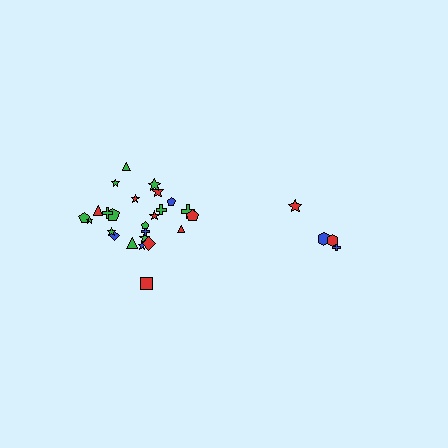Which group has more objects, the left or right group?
The left group.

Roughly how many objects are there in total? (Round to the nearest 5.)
Roughly 30 objects in total.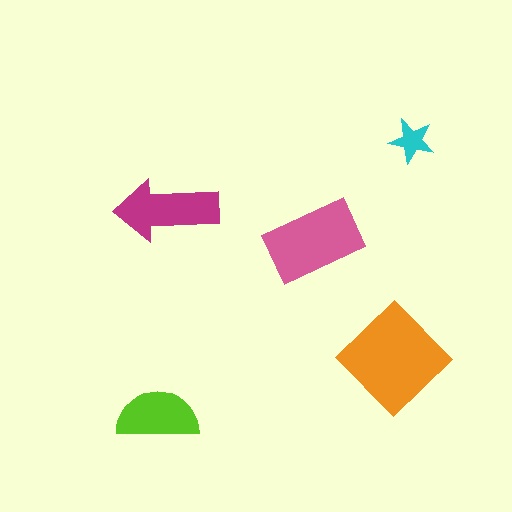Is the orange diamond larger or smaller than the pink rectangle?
Larger.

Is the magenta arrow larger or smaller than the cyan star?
Larger.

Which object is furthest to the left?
The lime semicircle is leftmost.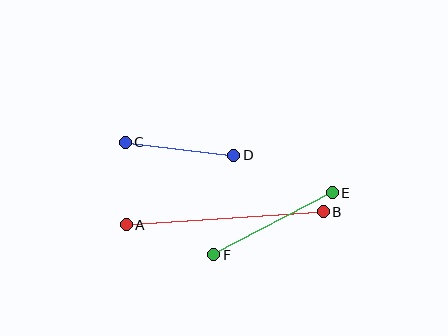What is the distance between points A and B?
The distance is approximately 197 pixels.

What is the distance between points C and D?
The distance is approximately 109 pixels.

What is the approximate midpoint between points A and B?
The midpoint is at approximately (225, 218) pixels.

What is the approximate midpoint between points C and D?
The midpoint is at approximately (180, 149) pixels.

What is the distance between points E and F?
The distance is approximately 134 pixels.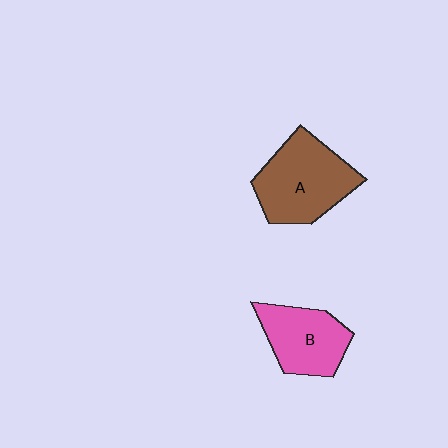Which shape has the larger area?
Shape A (brown).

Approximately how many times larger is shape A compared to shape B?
Approximately 1.3 times.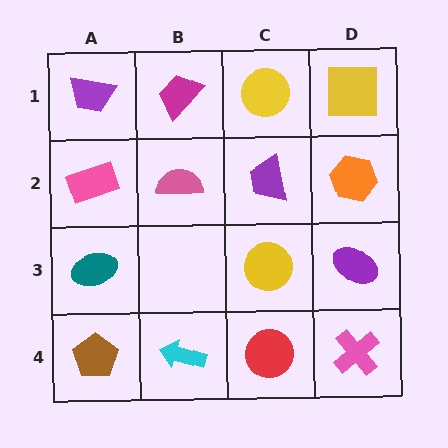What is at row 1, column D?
A yellow square.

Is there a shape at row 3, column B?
No, that cell is empty.